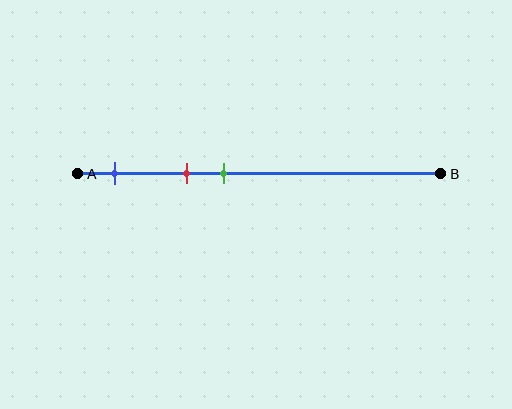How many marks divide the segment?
There are 3 marks dividing the segment.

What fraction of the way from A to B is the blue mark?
The blue mark is approximately 10% (0.1) of the way from A to B.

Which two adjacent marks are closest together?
The red and green marks are the closest adjacent pair.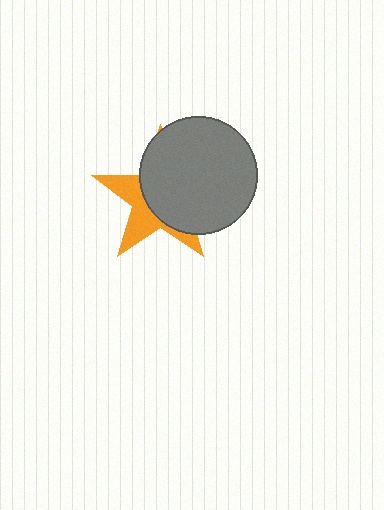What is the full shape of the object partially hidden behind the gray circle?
The partially hidden object is an orange star.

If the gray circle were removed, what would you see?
You would see the complete orange star.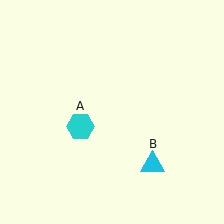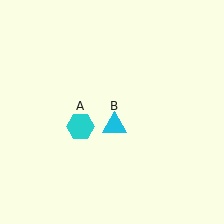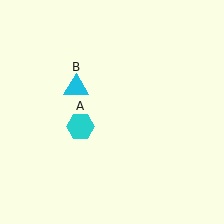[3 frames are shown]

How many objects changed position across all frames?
1 object changed position: cyan triangle (object B).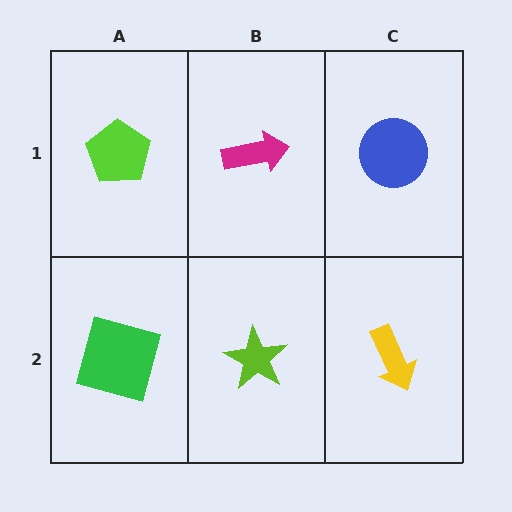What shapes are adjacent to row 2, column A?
A lime pentagon (row 1, column A), a lime star (row 2, column B).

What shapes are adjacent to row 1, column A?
A green square (row 2, column A), a magenta arrow (row 1, column B).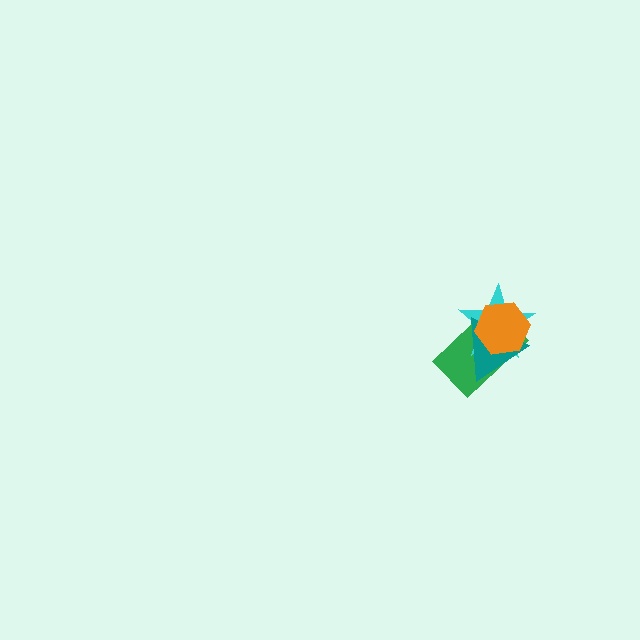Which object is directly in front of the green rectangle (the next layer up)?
The cyan star is directly in front of the green rectangle.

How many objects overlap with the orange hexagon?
3 objects overlap with the orange hexagon.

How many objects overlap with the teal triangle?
3 objects overlap with the teal triangle.